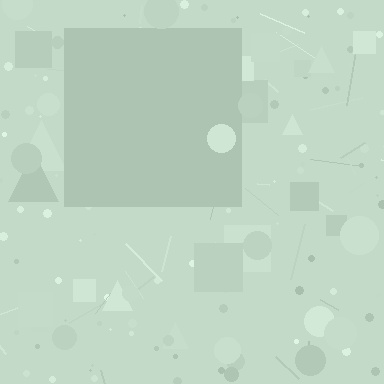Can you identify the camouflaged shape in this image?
The camouflaged shape is a square.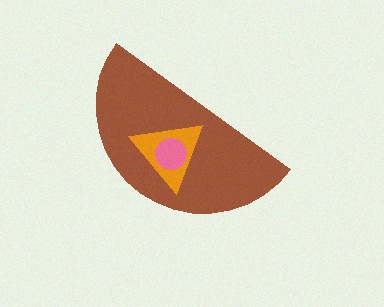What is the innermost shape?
The pink circle.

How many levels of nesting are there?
3.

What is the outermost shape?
The brown semicircle.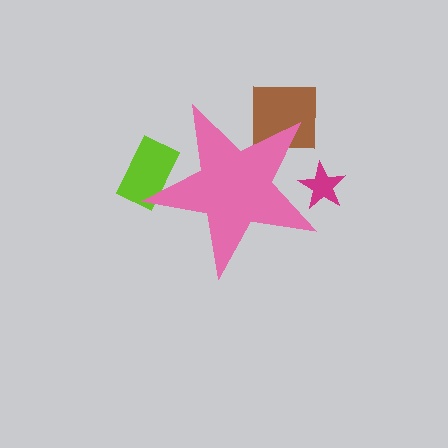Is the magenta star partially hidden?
Yes, the magenta star is partially hidden behind the pink star.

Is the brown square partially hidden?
Yes, the brown square is partially hidden behind the pink star.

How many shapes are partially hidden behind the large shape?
3 shapes are partially hidden.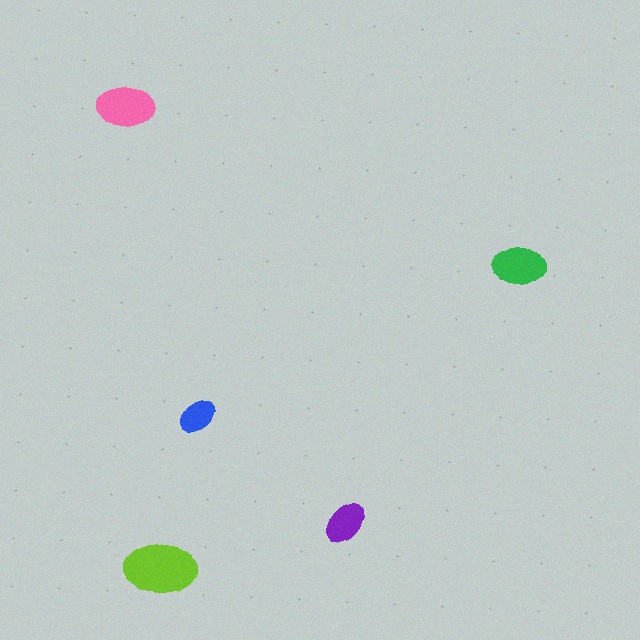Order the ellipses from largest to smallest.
the lime one, the pink one, the green one, the purple one, the blue one.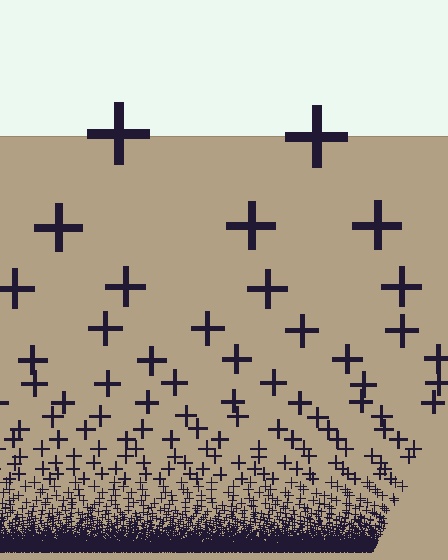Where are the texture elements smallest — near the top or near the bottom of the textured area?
Near the bottom.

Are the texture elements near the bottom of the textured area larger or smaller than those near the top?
Smaller. The gradient is inverted — elements near the bottom are smaller and denser.